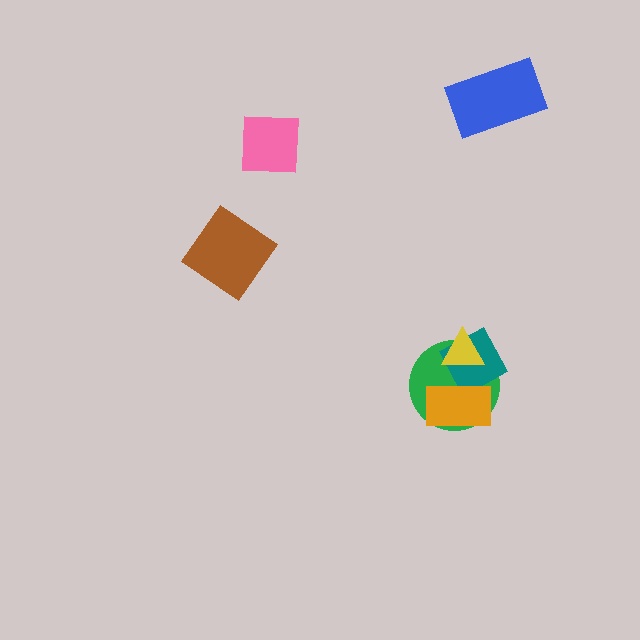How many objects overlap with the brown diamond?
0 objects overlap with the brown diamond.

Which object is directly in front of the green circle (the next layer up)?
The teal diamond is directly in front of the green circle.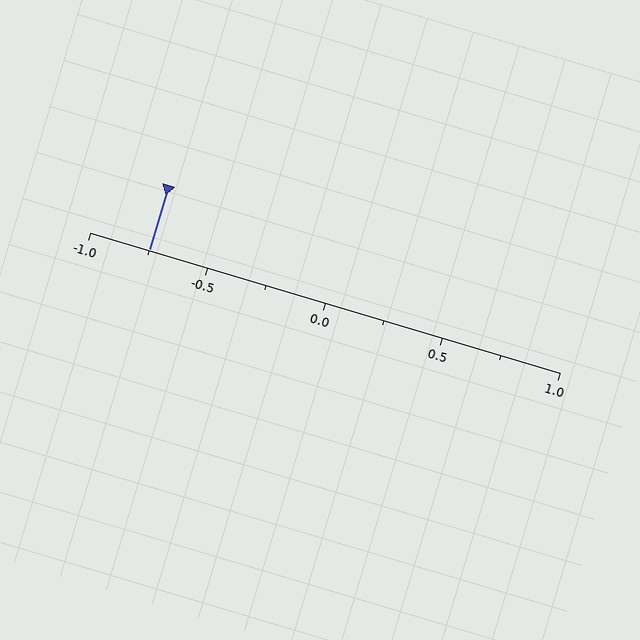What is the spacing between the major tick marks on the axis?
The major ticks are spaced 0.5 apart.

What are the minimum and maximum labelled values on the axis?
The axis runs from -1.0 to 1.0.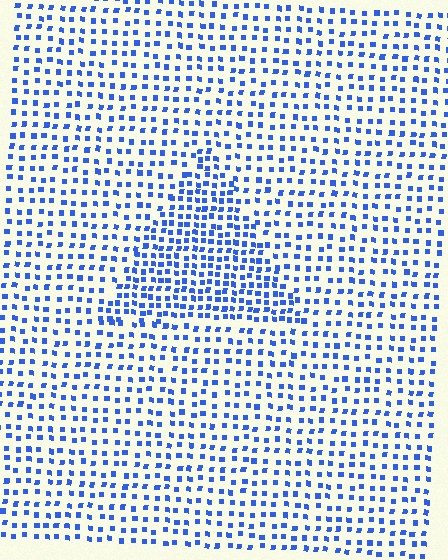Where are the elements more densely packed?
The elements are more densely packed inside the triangle boundary.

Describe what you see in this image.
The image contains small blue elements arranged at two different densities. A triangle-shaped region is visible where the elements are more densely packed than the surrounding area.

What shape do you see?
I see a triangle.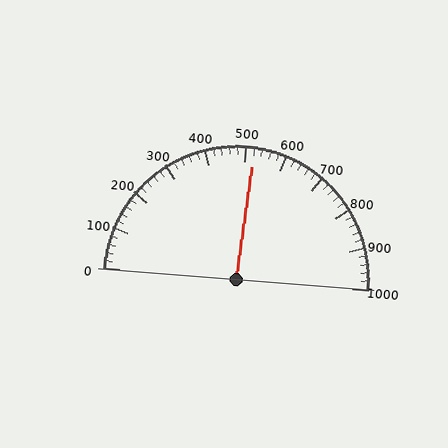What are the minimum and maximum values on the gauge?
The gauge ranges from 0 to 1000.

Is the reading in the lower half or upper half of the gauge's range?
The reading is in the upper half of the range (0 to 1000).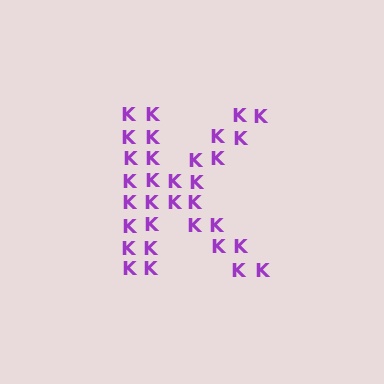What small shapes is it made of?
It is made of small letter K's.